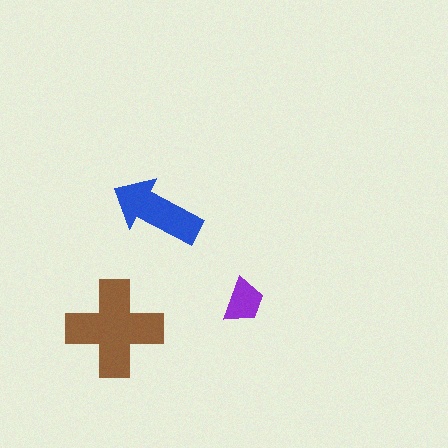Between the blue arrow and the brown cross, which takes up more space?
The brown cross.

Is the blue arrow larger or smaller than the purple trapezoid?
Larger.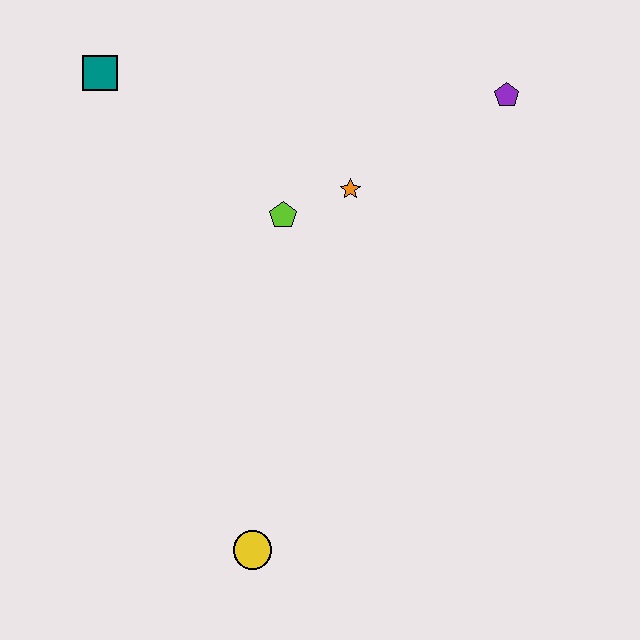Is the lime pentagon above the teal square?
No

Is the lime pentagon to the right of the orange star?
No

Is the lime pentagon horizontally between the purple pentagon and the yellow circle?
Yes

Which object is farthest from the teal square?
The yellow circle is farthest from the teal square.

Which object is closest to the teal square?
The lime pentagon is closest to the teal square.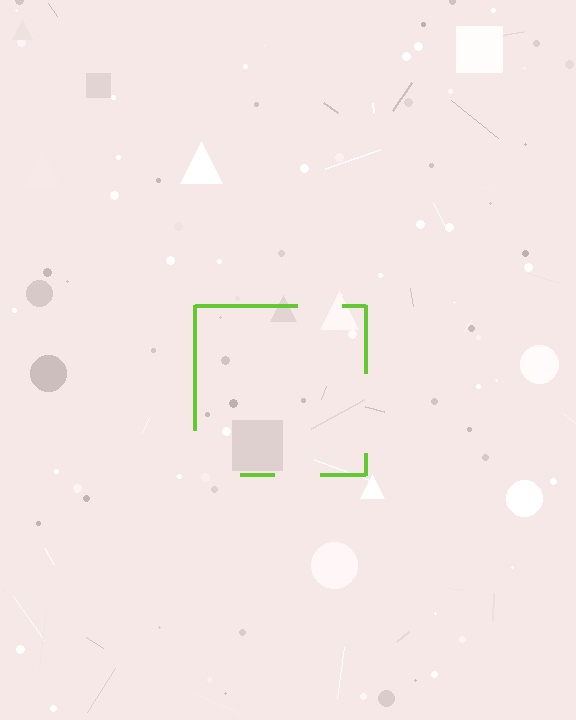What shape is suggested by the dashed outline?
The dashed outline suggests a square.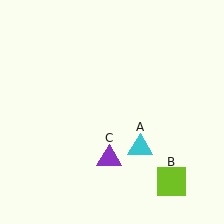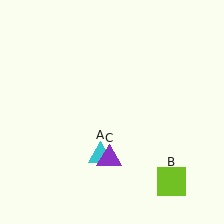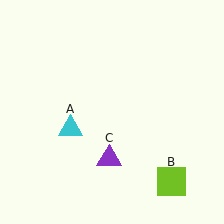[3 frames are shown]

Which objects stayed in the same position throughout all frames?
Lime square (object B) and purple triangle (object C) remained stationary.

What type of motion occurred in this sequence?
The cyan triangle (object A) rotated clockwise around the center of the scene.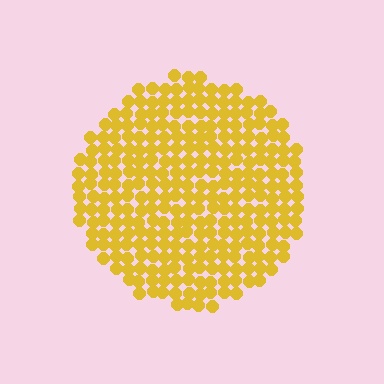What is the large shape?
The large shape is a circle.